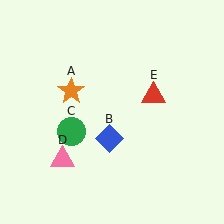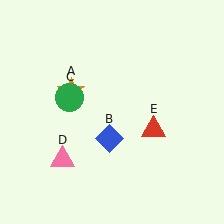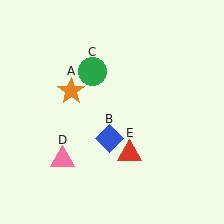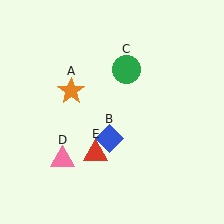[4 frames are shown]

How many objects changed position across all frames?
2 objects changed position: green circle (object C), red triangle (object E).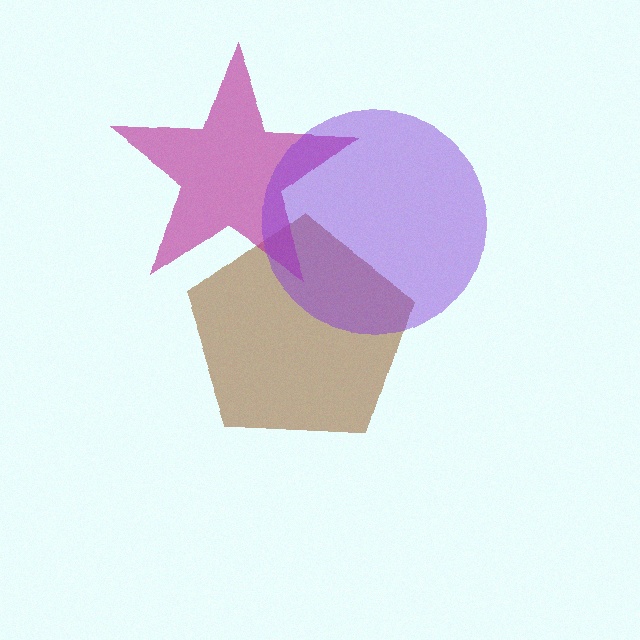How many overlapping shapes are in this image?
There are 3 overlapping shapes in the image.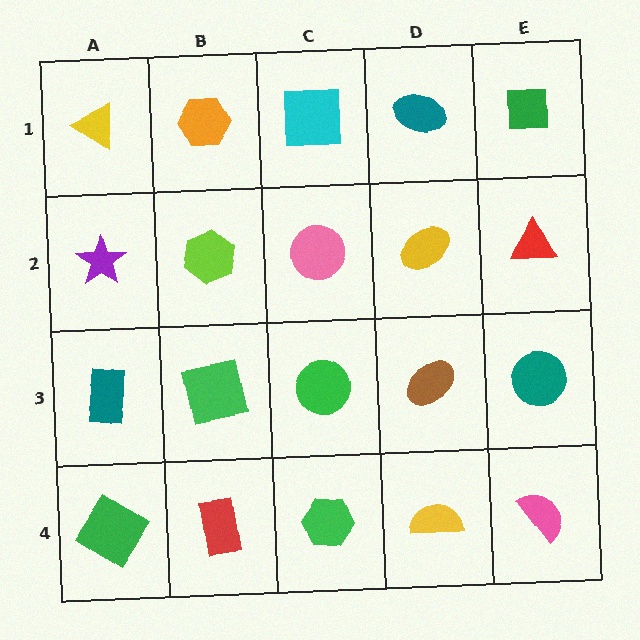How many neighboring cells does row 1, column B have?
3.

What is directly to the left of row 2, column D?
A pink circle.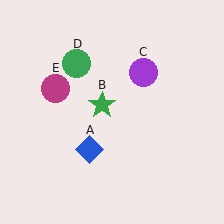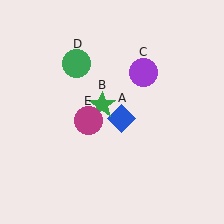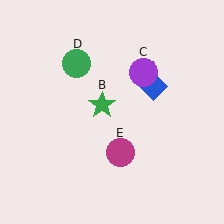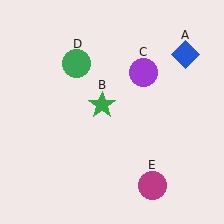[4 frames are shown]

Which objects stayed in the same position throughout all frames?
Green star (object B) and purple circle (object C) and green circle (object D) remained stationary.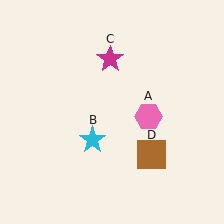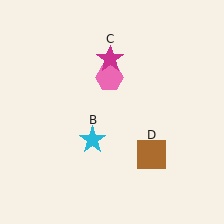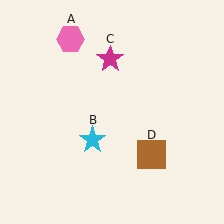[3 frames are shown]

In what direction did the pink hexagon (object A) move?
The pink hexagon (object A) moved up and to the left.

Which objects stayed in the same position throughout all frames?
Cyan star (object B) and magenta star (object C) and brown square (object D) remained stationary.